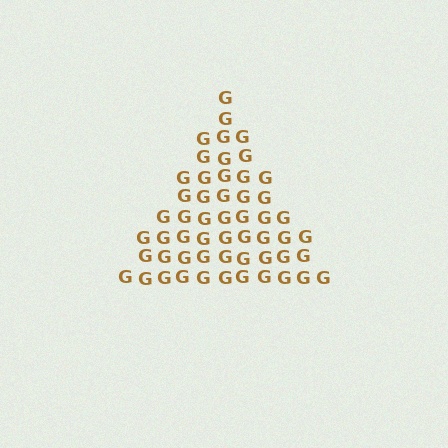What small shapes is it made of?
It is made of small letter G's.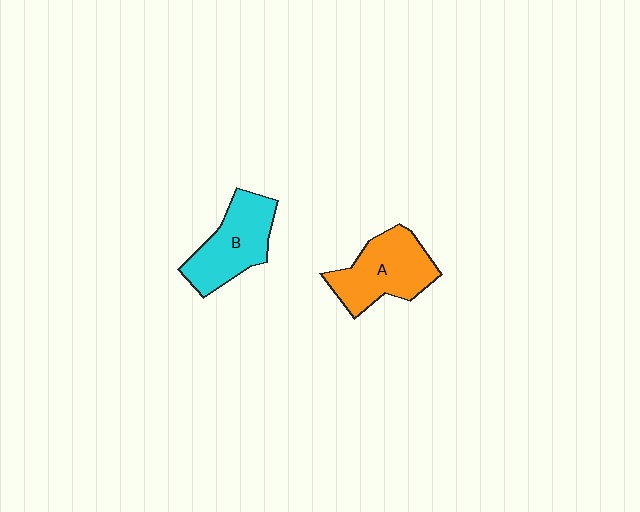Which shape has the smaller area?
Shape B (cyan).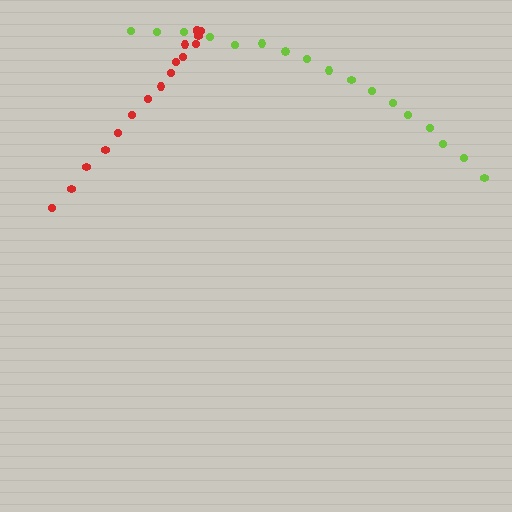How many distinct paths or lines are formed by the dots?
There are 2 distinct paths.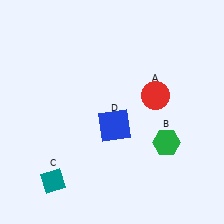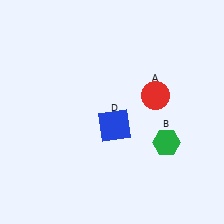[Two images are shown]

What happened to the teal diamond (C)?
The teal diamond (C) was removed in Image 2. It was in the bottom-left area of Image 1.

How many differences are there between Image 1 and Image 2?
There is 1 difference between the two images.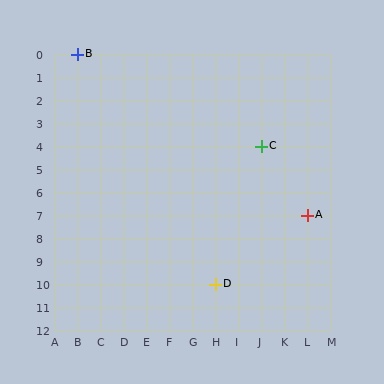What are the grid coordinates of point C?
Point C is at grid coordinates (J, 4).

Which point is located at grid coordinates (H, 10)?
Point D is at (H, 10).